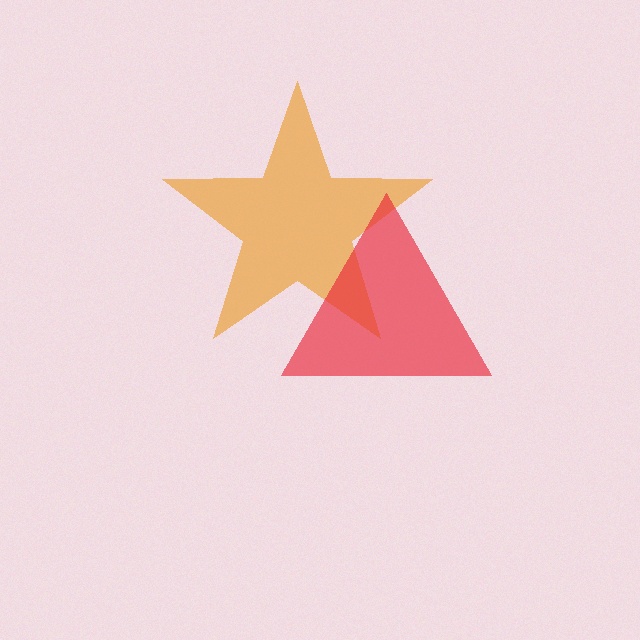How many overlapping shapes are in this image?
There are 2 overlapping shapes in the image.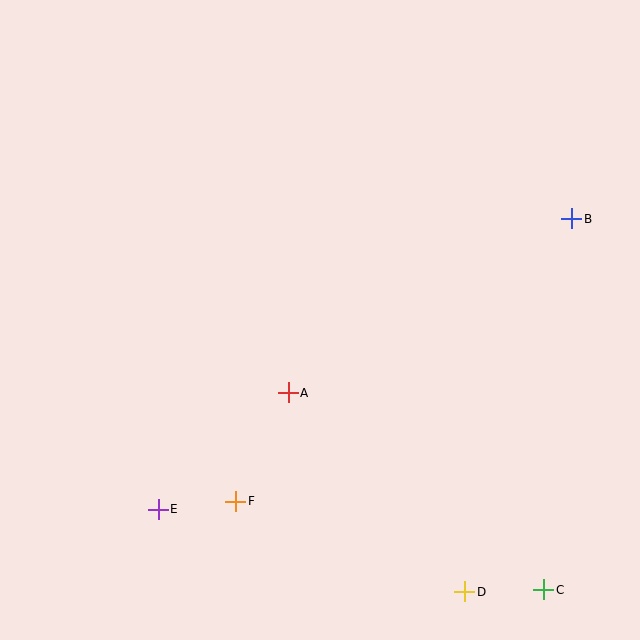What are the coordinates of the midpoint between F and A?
The midpoint between F and A is at (262, 447).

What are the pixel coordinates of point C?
Point C is at (544, 590).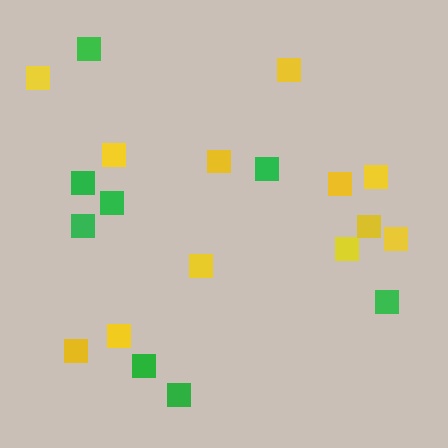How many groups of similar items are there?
There are 2 groups: one group of yellow squares (12) and one group of green squares (8).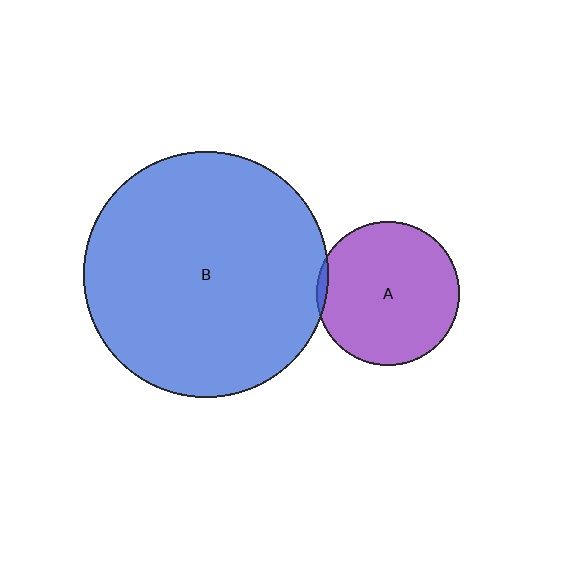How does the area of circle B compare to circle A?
Approximately 2.9 times.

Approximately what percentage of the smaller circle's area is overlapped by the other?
Approximately 5%.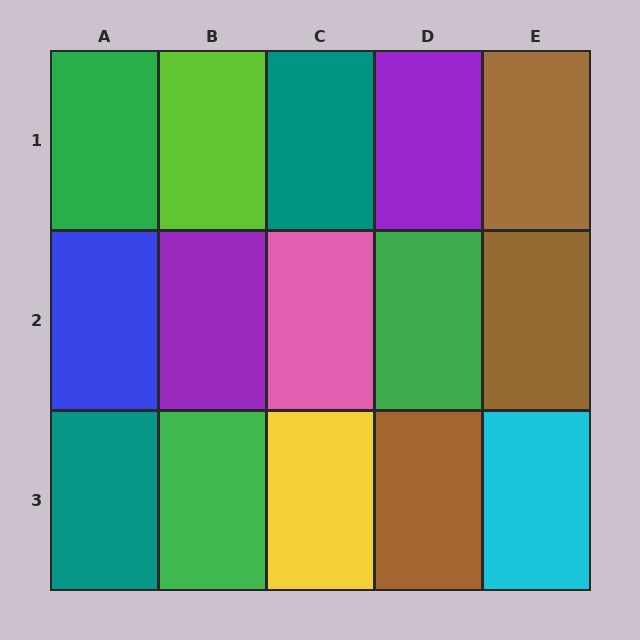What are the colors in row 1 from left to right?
Green, lime, teal, purple, brown.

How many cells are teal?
2 cells are teal.